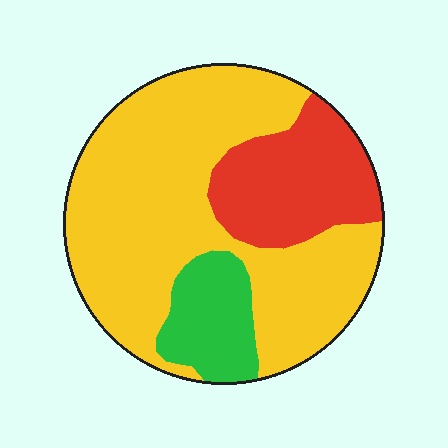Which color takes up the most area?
Yellow, at roughly 65%.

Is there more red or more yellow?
Yellow.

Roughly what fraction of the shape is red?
Red takes up about one fifth (1/5) of the shape.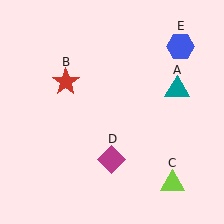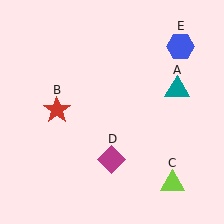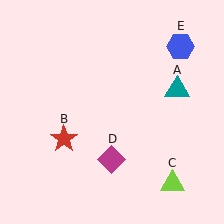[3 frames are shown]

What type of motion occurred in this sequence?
The red star (object B) rotated counterclockwise around the center of the scene.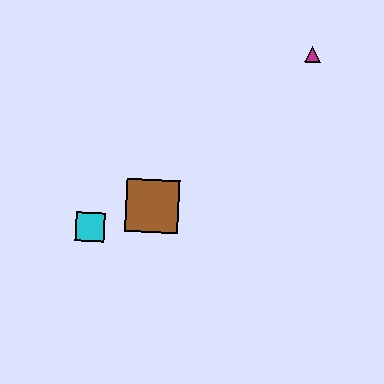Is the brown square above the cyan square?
Yes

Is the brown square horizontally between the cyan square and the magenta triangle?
Yes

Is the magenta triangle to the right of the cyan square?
Yes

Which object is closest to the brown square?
The cyan square is closest to the brown square.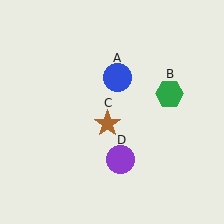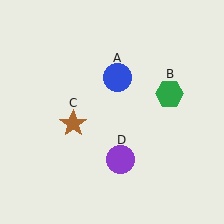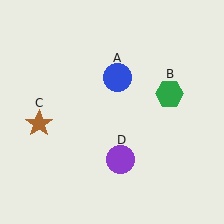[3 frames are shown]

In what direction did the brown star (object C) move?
The brown star (object C) moved left.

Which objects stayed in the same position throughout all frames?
Blue circle (object A) and green hexagon (object B) and purple circle (object D) remained stationary.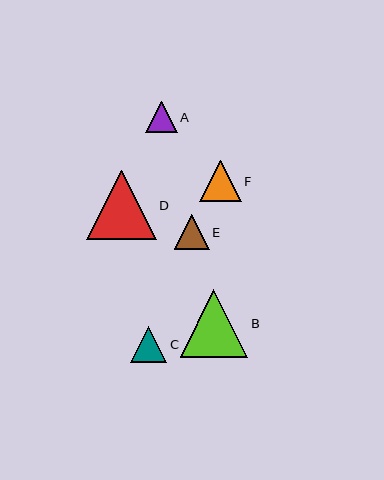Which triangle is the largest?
Triangle D is the largest with a size of approximately 70 pixels.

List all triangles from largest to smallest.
From largest to smallest: D, B, F, C, E, A.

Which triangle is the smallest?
Triangle A is the smallest with a size of approximately 32 pixels.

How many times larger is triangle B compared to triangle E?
Triangle B is approximately 1.9 times the size of triangle E.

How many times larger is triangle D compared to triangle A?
Triangle D is approximately 2.2 times the size of triangle A.